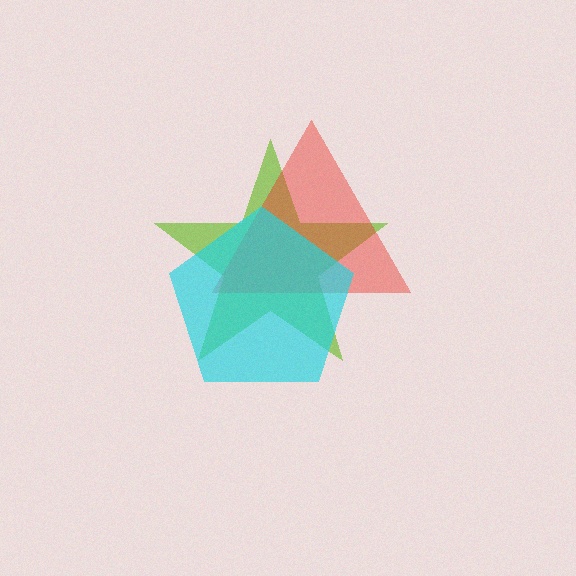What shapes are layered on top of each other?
The layered shapes are: a lime star, a red triangle, a cyan pentagon.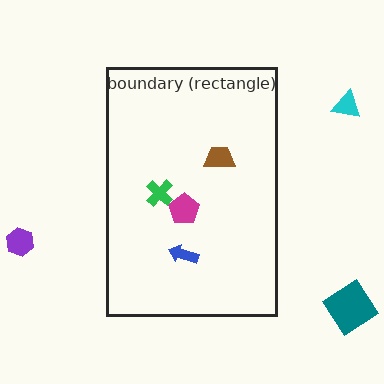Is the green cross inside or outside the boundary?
Inside.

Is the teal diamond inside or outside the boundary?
Outside.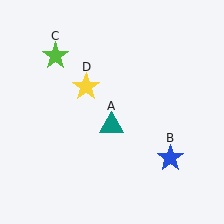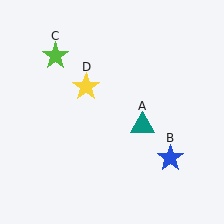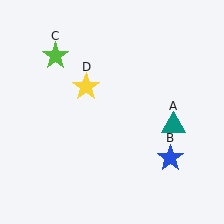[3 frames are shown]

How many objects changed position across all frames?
1 object changed position: teal triangle (object A).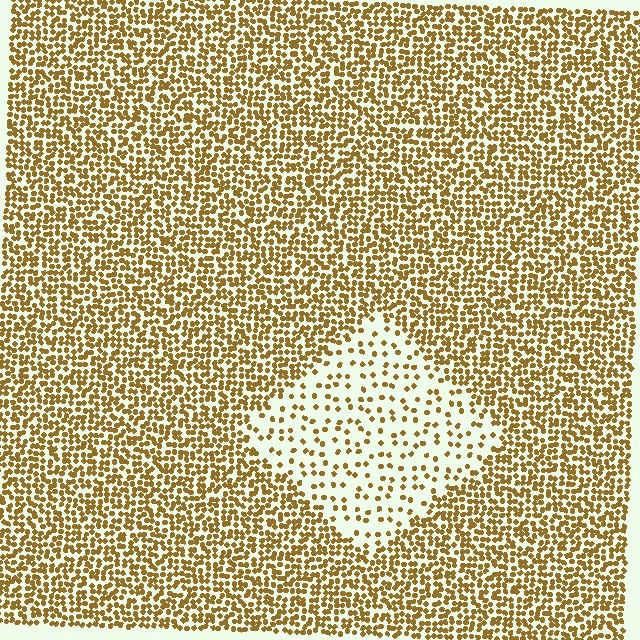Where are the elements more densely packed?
The elements are more densely packed outside the diamond boundary.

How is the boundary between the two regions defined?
The boundary is defined by a change in element density (approximately 3.0x ratio). All elements are the same color, size, and shape.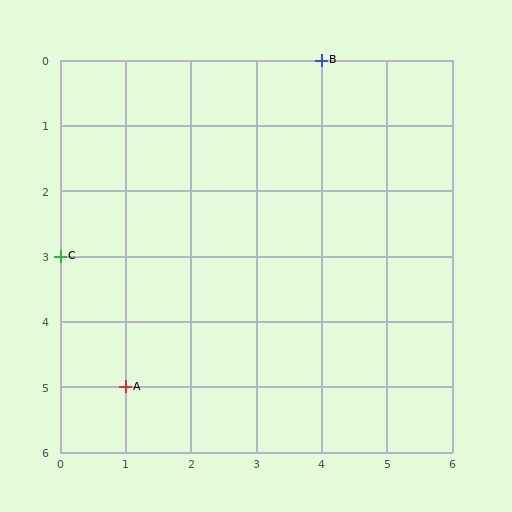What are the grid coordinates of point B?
Point B is at grid coordinates (4, 0).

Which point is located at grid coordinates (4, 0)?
Point B is at (4, 0).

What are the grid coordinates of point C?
Point C is at grid coordinates (0, 3).